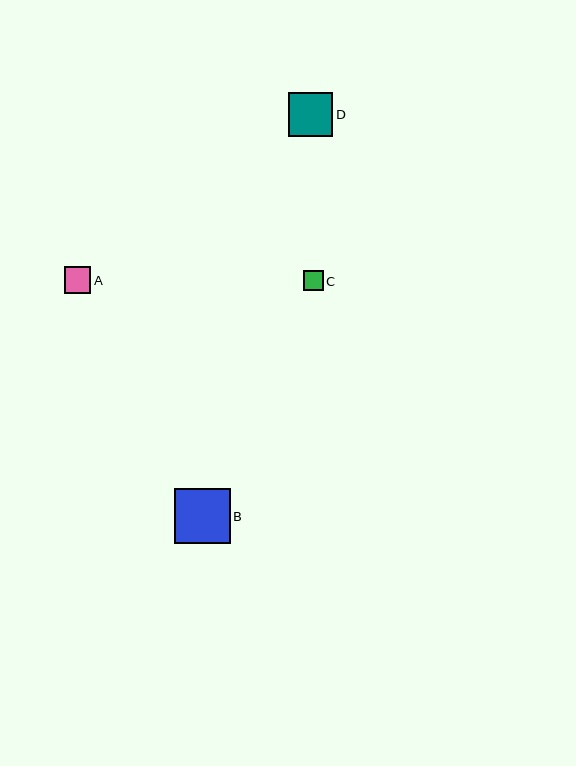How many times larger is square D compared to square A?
Square D is approximately 1.7 times the size of square A.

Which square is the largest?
Square B is the largest with a size of approximately 55 pixels.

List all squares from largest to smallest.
From largest to smallest: B, D, A, C.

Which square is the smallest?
Square C is the smallest with a size of approximately 20 pixels.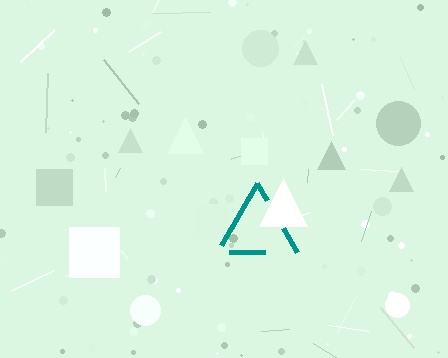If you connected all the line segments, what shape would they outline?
They would outline a triangle.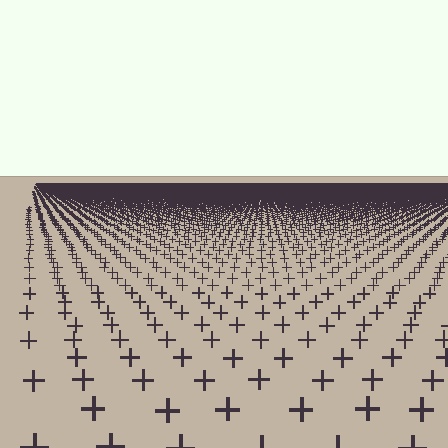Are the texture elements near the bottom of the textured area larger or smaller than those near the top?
Larger. Near the bottom, elements are closer to the viewer and appear at a bigger on-screen size.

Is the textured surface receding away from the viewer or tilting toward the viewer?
The surface is receding away from the viewer. Texture elements get smaller and denser toward the top.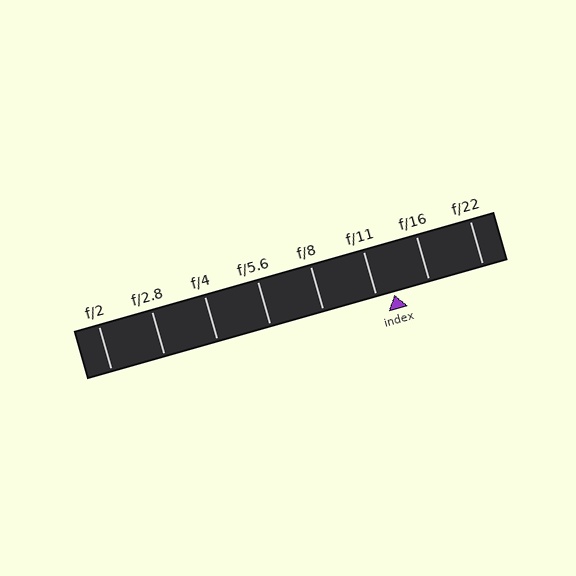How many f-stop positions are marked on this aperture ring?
There are 8 f-stop positions marked.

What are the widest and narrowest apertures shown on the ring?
The widest aperture shown is f/2 and the narrowest is f/22.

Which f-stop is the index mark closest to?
The index mark is closest to f/11.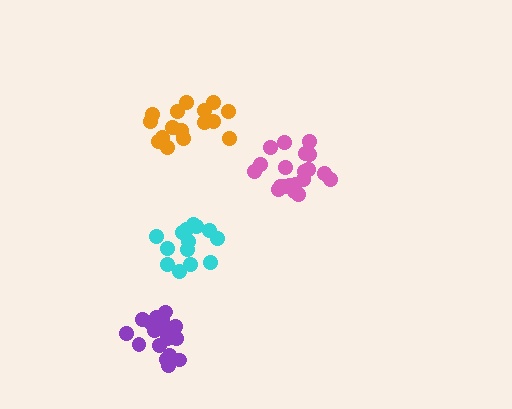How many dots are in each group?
Group 1: 15 dots, Group 2: 17 dots, Group 3: 20 dots, Group 4: 17 dots (69 total).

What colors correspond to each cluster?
The clusters are colored: cyan, purple, pink, orange.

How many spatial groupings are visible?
There are 4 spatial groupings.